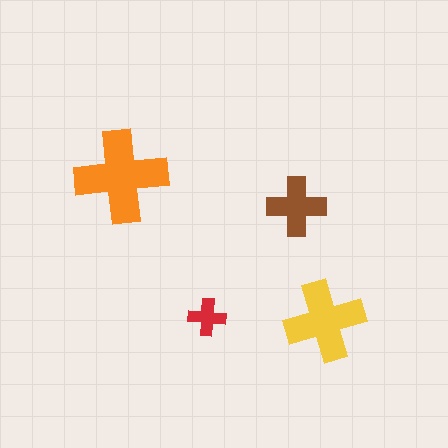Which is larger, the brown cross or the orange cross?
The orange one.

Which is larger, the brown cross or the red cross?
The brown one.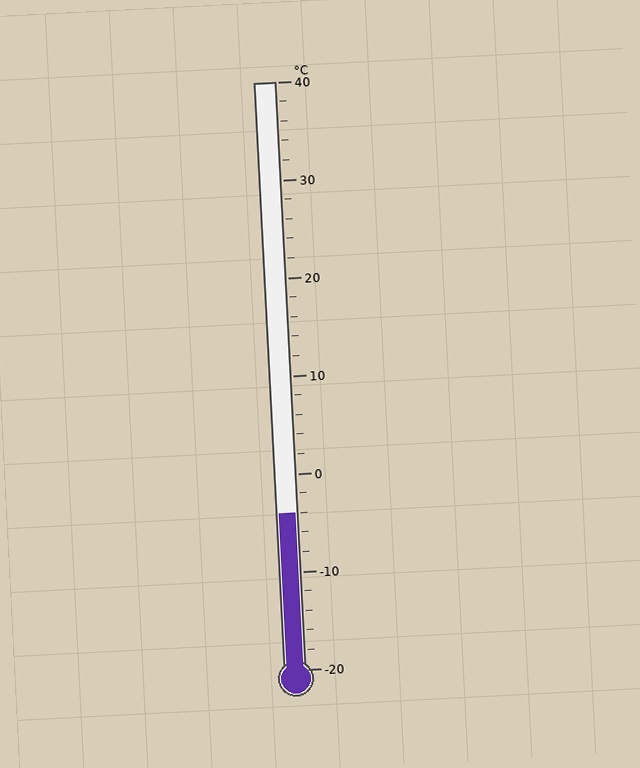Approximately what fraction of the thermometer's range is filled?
The thermometer is filled to approximately 25% of its range.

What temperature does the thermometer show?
The thermometer shows approximately -4°C.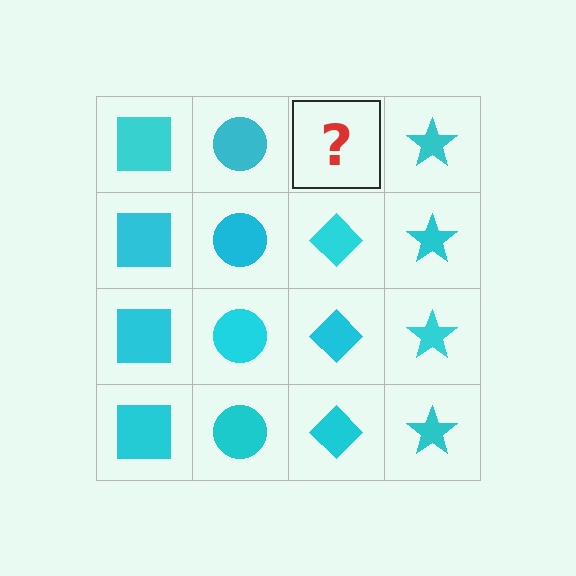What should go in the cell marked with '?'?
The missing cell should contain a cyan diamond.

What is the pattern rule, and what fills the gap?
The rule is that each column has a consistent shape. The gap should be filled with a cyan diamond.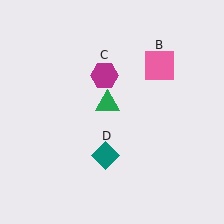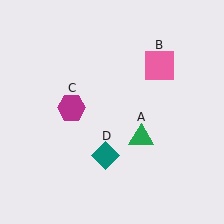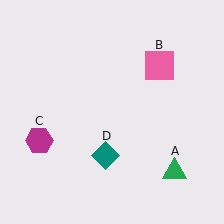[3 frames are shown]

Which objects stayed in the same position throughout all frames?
Pink square (object B) and teal diamond (object D) remained stationary.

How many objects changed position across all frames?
2 objects changed position: green triangle (object A), magenta hexagon (object C).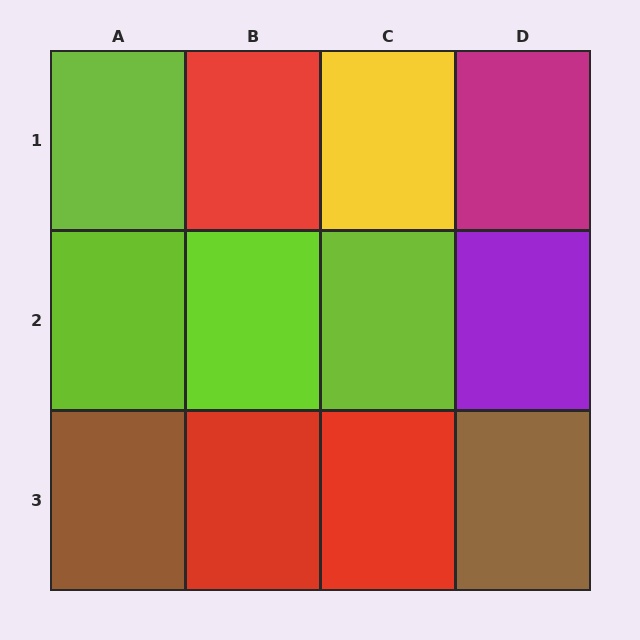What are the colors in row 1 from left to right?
Lime, red, yellow, magenta.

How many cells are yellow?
1 cell is yellow.